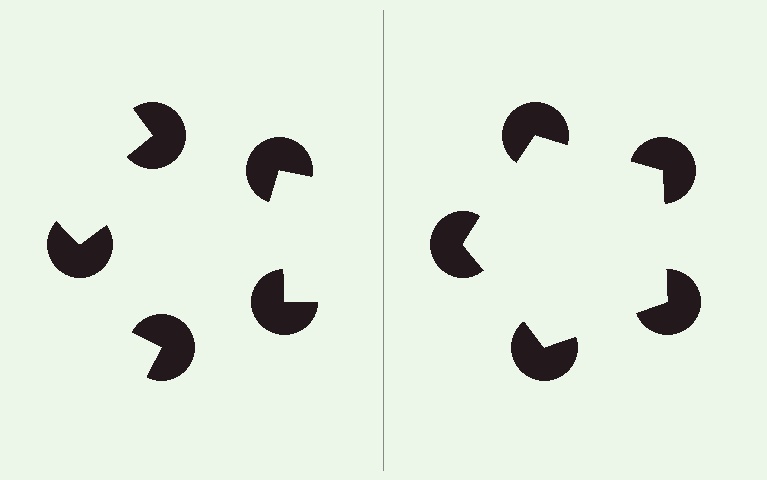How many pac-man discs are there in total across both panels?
10 — 5 on each side.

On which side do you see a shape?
An illusory pentagon appears on the right side. On the left side the wedge cuts are rotated, so no coherent shape forms.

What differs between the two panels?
The pac-man discs are positioned identically on both sides; only the wedge orientations differ. On the right they align to a pentagon; on the left they are misaligned.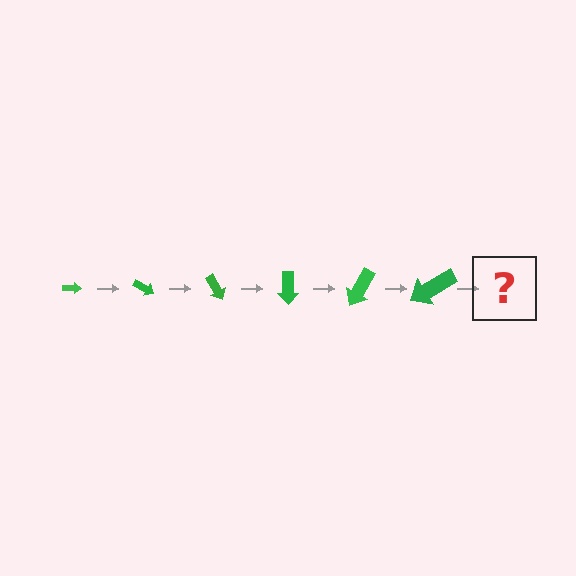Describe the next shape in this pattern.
It should be an arrow, larger than the previous one and rotated 180 degrees from the start.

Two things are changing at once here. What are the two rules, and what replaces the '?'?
The two rules are that the arrow grows larger each step and it rotates 30 degrees each step. The '?' should be an arrow, larger than the previous one and rotated 180 degrees from the start.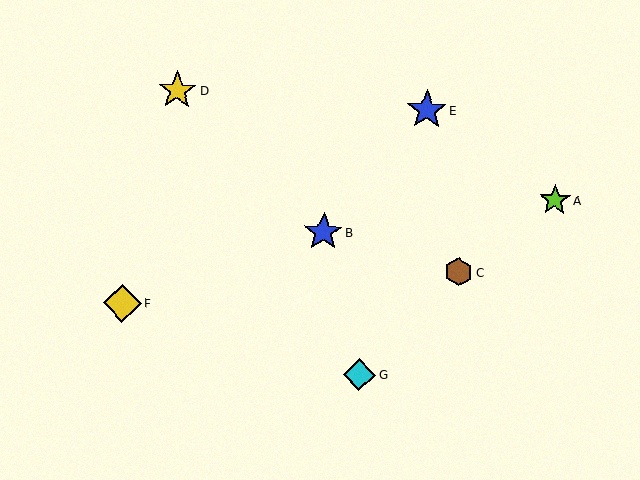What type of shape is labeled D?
Shape D is a yellow star.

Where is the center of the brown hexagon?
The center of the brown hexagon is at (458, 272).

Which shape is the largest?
The blue star (labeled E) is the largest.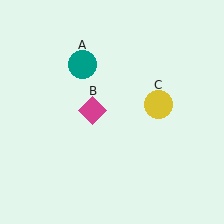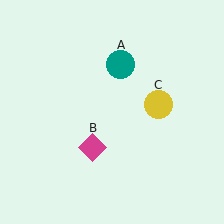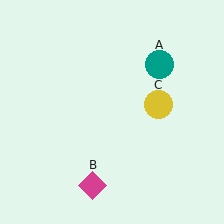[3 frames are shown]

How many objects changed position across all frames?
2 objects changed position: teal circle (object A), magenta diamond (object B).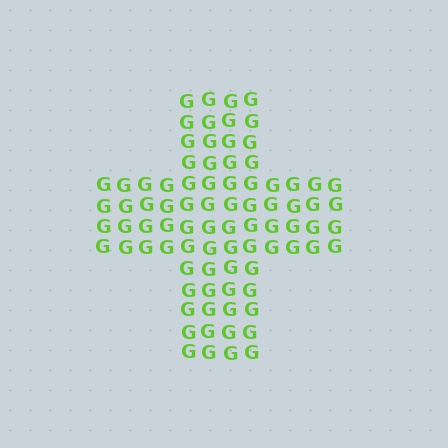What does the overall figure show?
The overall figure shows a cross.